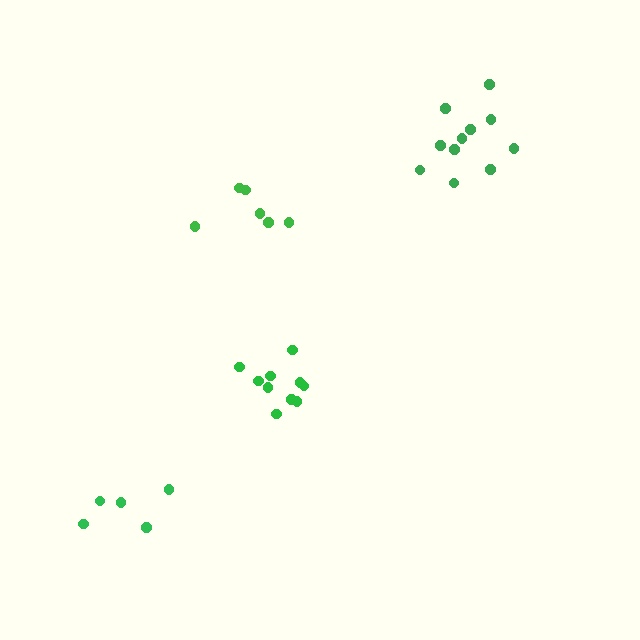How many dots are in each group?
Group 1: 6 dots, Group 2: 10 dots, Group 3: 11 dots, Group 4: 5 dots (32 total).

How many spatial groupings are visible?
There are 4 spatial groupings.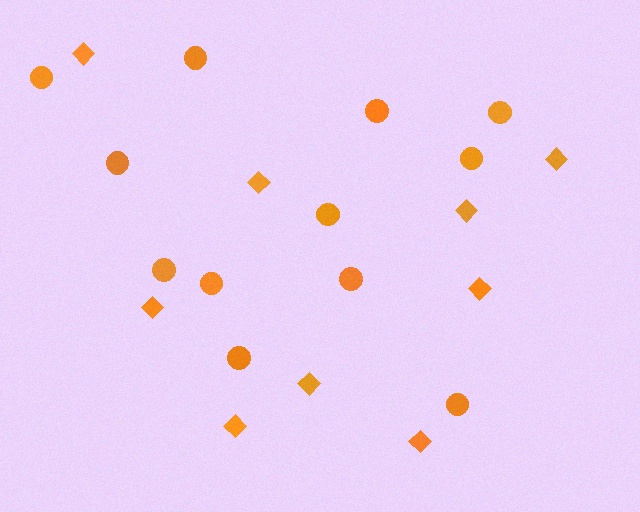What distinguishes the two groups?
There are 2 groups: one group of circles (12) and one group of diamonds (9).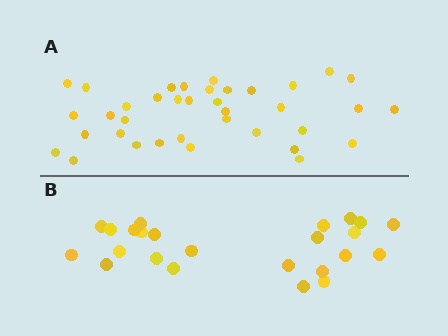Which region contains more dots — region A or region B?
Region A (the top region) has more dots.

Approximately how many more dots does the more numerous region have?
Region A has approximately 15 more dots than region B.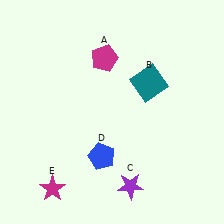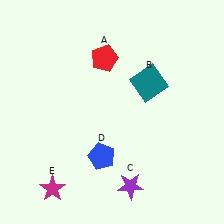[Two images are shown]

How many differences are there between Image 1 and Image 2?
There is 1 difference between the two images.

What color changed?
The pentagon (A) changed from magenta in Image 1 to red in Image 2.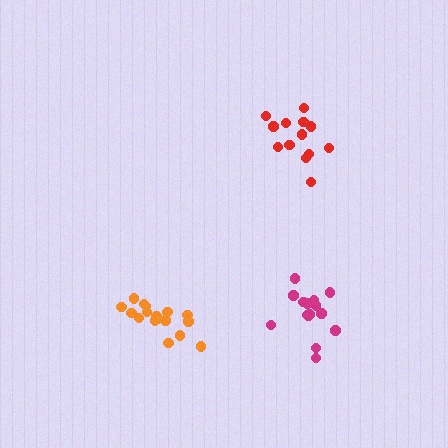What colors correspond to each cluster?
The clusters are colored: red, orange, magenta.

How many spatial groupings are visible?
There are 3 spatial groupings.